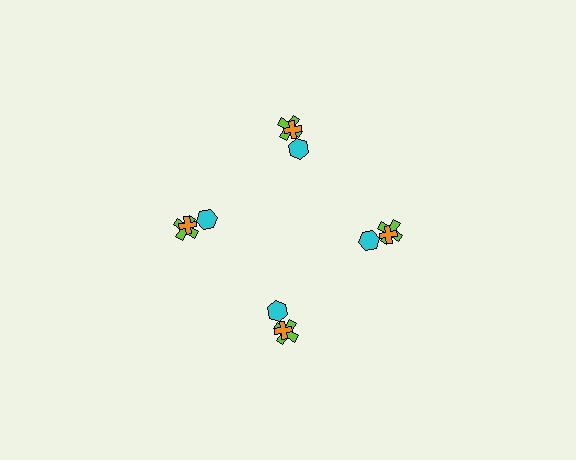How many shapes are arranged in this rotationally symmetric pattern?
There are 12 shapes, arranged in 4 groups of 3.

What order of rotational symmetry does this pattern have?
This pattern has 4-fold rotational symmetry.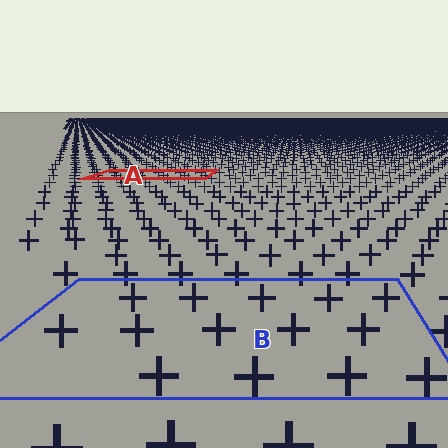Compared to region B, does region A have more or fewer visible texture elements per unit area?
Region A has more texture elements per unit area — they are packed more densely because it is farther away.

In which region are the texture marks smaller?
The texture marks are smaller in region A, because it is farther away.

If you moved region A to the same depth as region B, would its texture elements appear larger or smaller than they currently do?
They would appear larger. At a closer depth, the same texture elements are projected at a bigger on-screen size.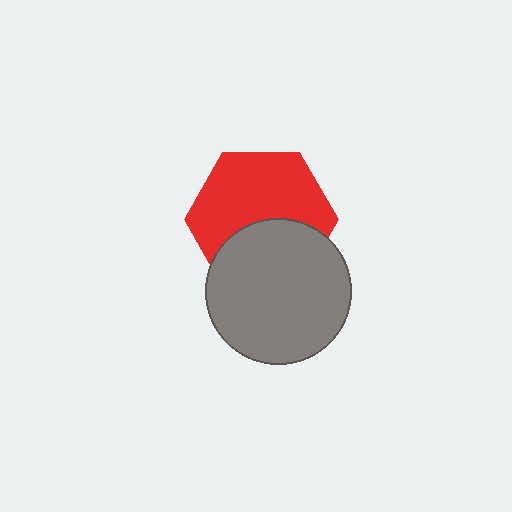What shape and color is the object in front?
The object in front is a gray circle.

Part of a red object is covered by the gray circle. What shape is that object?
It is a hexagon.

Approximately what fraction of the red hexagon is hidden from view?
Roughly 39% of the red hexagon is hidden behind the gray circle.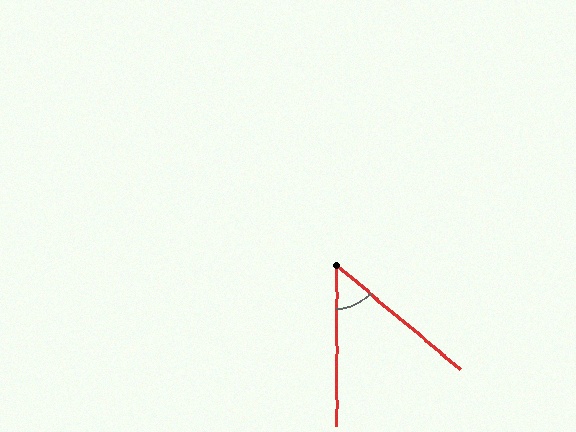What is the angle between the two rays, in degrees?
Approximately 50 degrees.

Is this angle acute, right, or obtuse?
It is acute.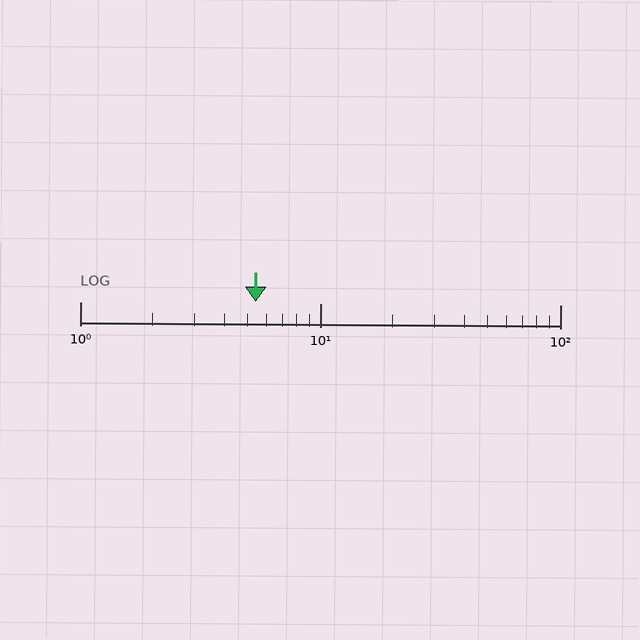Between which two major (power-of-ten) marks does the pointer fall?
The pointer is between 1 and 10.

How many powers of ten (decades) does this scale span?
The scale spans 2 decades, from 1 to 100.